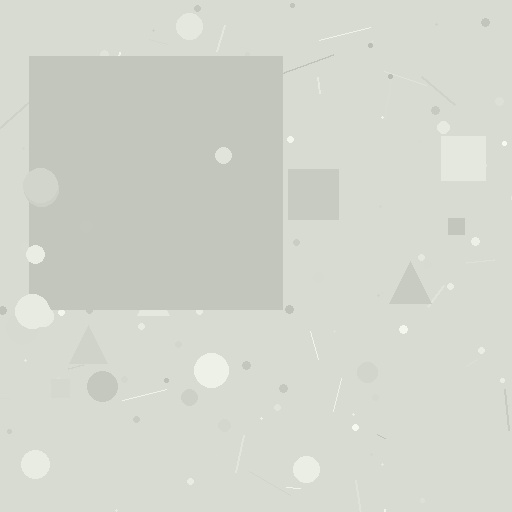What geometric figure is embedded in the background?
A square is embedded in the background.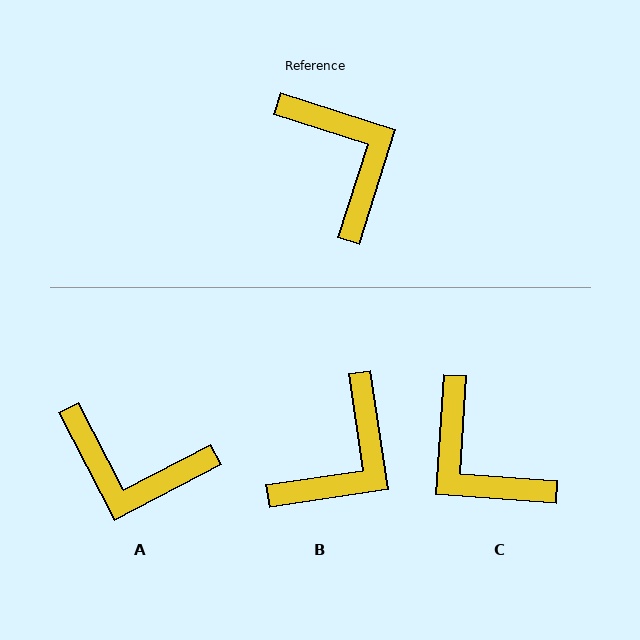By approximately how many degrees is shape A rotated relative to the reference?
Approximately 135 degrees clockwise.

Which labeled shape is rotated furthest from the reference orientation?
C, about 166 degrees away.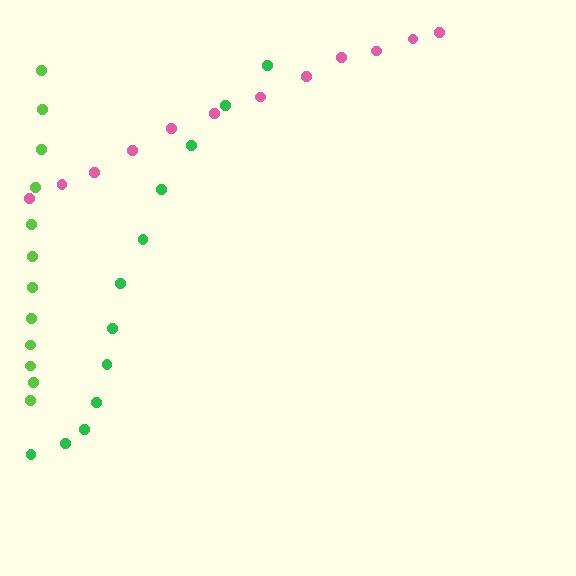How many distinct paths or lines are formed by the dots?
There are 3 distinct paths.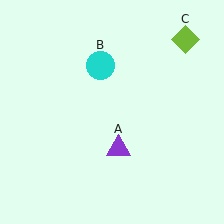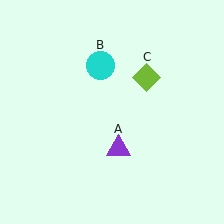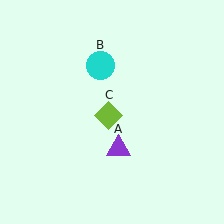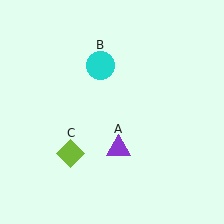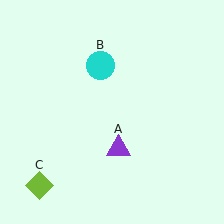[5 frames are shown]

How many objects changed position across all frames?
1 object changed position: lime diamond (object C).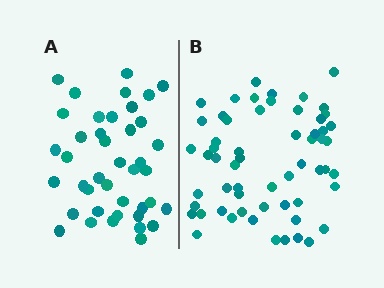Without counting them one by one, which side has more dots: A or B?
Region B (the right region) has more dots.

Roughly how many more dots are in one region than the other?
Region B has approximately 20 more dots than region A.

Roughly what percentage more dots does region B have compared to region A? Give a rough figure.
About 45% more.